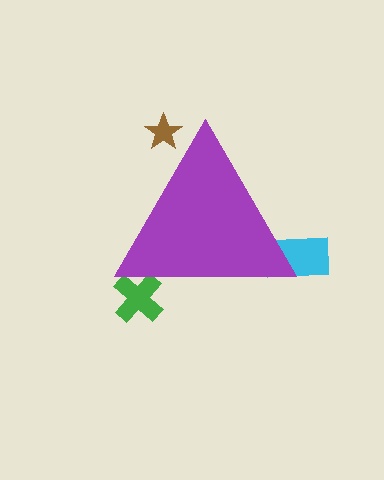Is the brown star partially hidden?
Yes, the brown star is partially hidden behind the purple triangle.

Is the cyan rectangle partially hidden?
Yes, the cyan rectangle is partially hidden behind the purple triangle.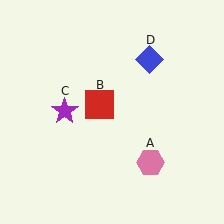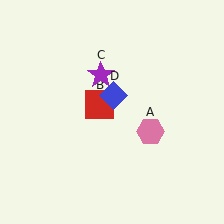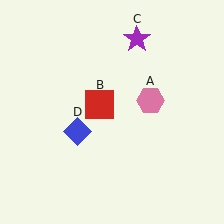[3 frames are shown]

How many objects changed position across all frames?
3 objects changed position: pink hexagon (object A), purple star (object C), blue diamond (object D).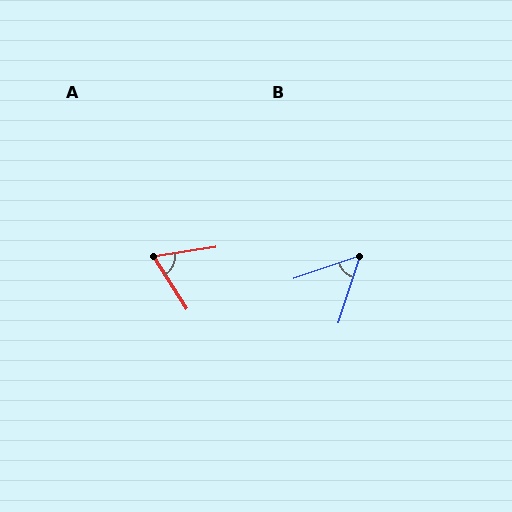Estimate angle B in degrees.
Approximately 53 degrees.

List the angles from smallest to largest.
B (53°), A (66°).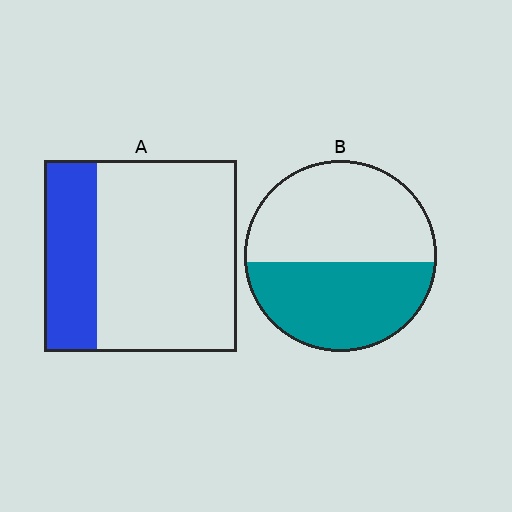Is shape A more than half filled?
No.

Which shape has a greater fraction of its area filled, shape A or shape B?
Shape B.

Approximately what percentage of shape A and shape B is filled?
A is approximately 25% and B is approximately 45%.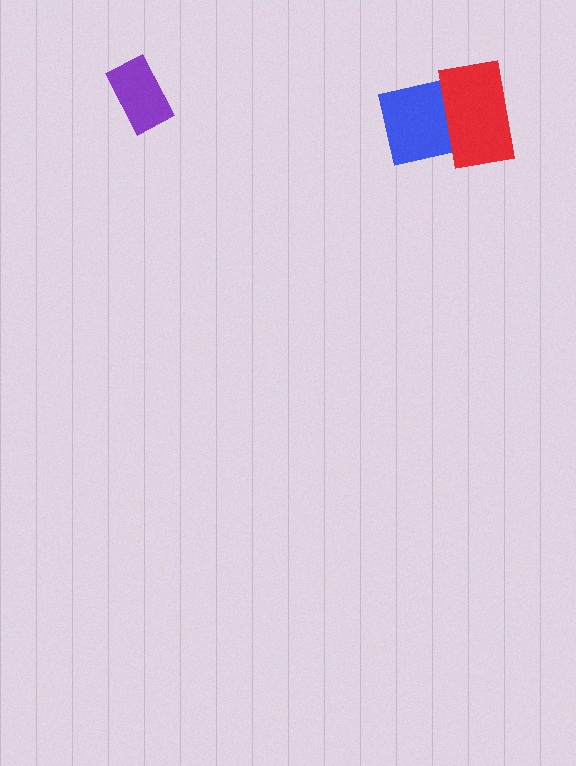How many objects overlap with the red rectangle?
1 object overlaps with the red rectangle.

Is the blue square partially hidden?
Yes, it is partially covered by another shape.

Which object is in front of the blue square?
The red rectangle is in front of the blue square.